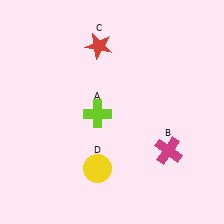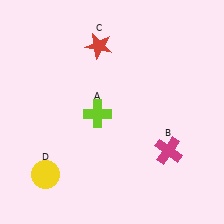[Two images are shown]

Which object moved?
The yellow circle (D) moved left.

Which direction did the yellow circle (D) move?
The yellow circle (D) moved left.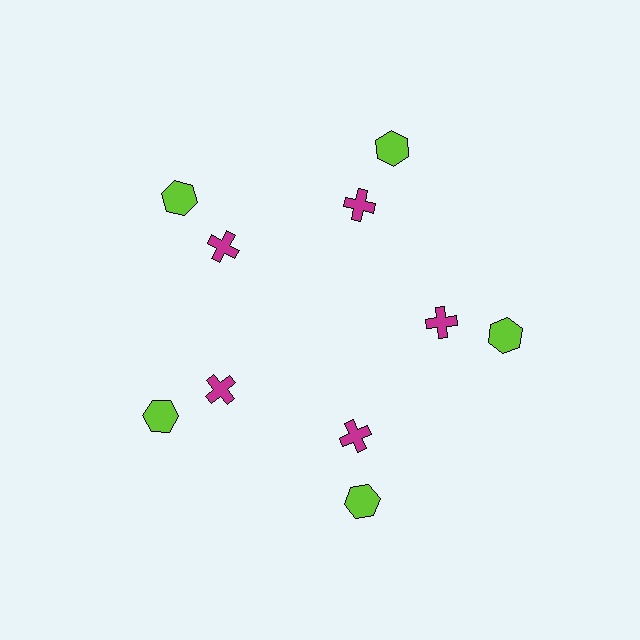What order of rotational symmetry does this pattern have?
This pattern has 5-fold rotational symmetry.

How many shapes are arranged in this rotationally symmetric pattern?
There are 10 shapes, arranged in 5 groups of 2.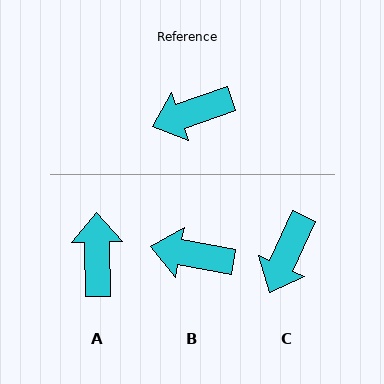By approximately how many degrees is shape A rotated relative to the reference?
Approximately 109 degrees clockwise.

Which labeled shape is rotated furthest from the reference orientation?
A, about 109 degrees away.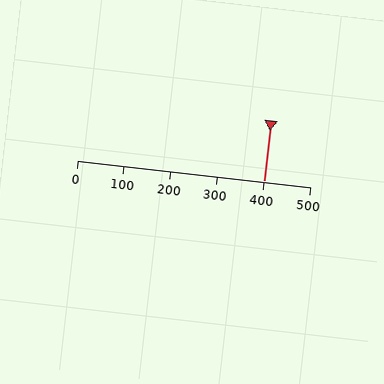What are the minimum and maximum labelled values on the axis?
The axis runs from 0 to 500.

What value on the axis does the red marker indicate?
The marker indicates approximately 400.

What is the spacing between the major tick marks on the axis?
The major ticks are spaced 100 apart.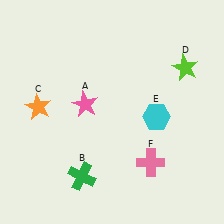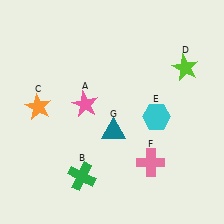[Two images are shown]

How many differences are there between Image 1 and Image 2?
There is 1 difference between the two images.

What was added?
A teal triangle (G) was added in Image 2.